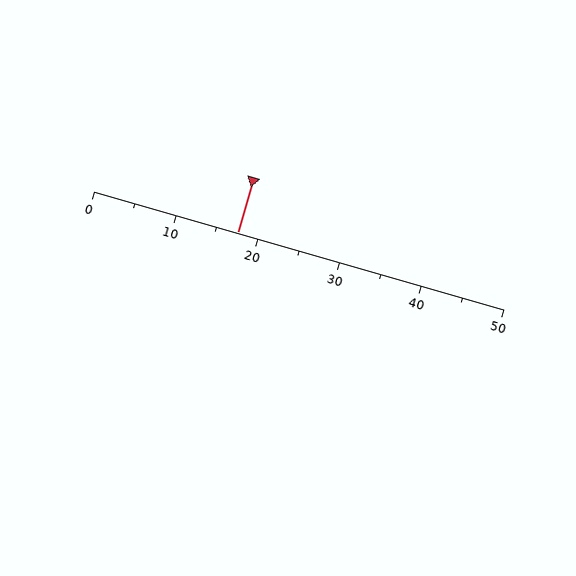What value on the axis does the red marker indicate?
The marker indicates approximately 17.5.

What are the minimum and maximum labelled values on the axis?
The axis runs from 0 to 50.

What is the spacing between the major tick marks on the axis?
The major ticks are spaced 10 apart.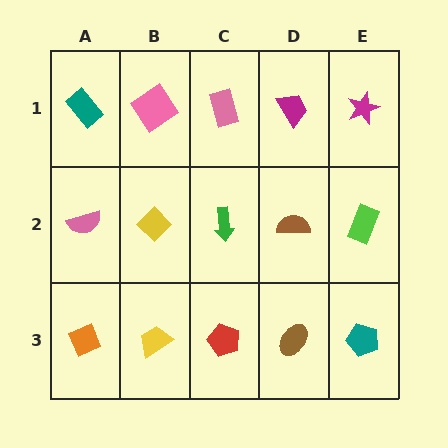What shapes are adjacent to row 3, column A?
A pink semicircle (row 2, column A), a yellow trapezoid (row 3, column B).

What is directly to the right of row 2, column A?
A yellow diamond.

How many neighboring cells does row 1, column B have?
3.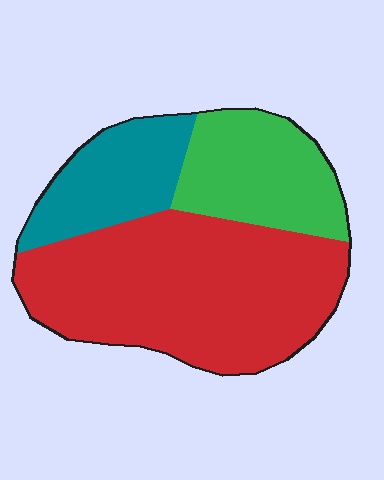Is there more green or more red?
Red.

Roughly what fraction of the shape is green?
Green covers around 25% of the shape.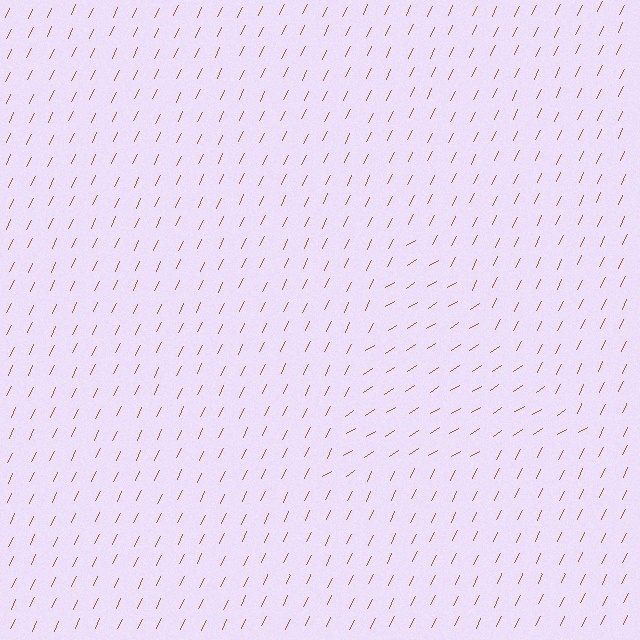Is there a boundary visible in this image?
Yes, there is a texture boundary formed by a change in line orientation.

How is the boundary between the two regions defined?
The boundary is defined purely by a change in line orientation (approximately 32 degrees difference). All lines are the same color and thickness.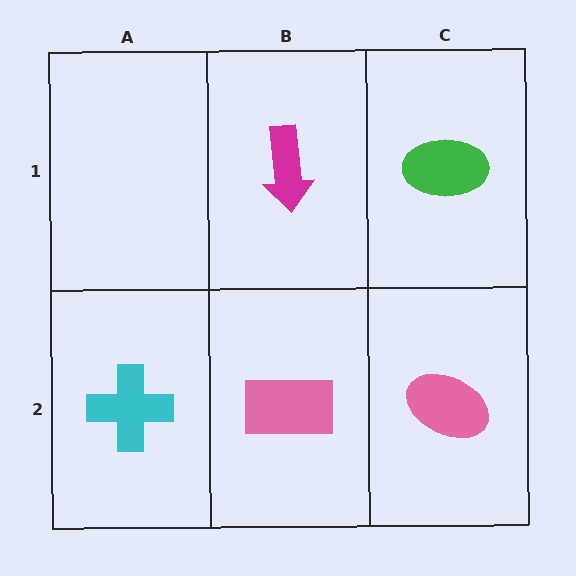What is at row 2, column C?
A pink ellipse.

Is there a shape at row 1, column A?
No, that cell is empty.